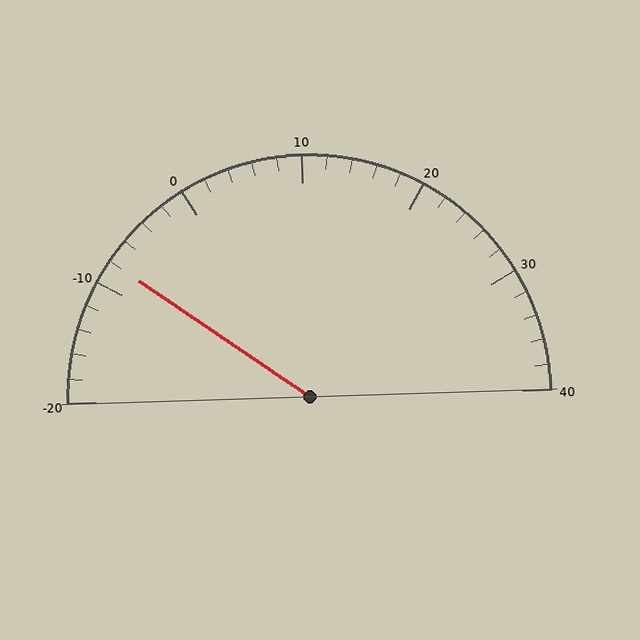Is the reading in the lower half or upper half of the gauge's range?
The reading is in the lower half of the range (-20 to 40).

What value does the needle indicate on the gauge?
The needle indicates approximately -8.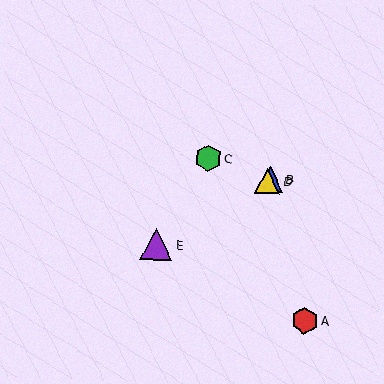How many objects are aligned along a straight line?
3 objects (B, D, E) are aligned along a straight line.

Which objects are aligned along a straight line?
Objects B, D, E are aligned along a straight line.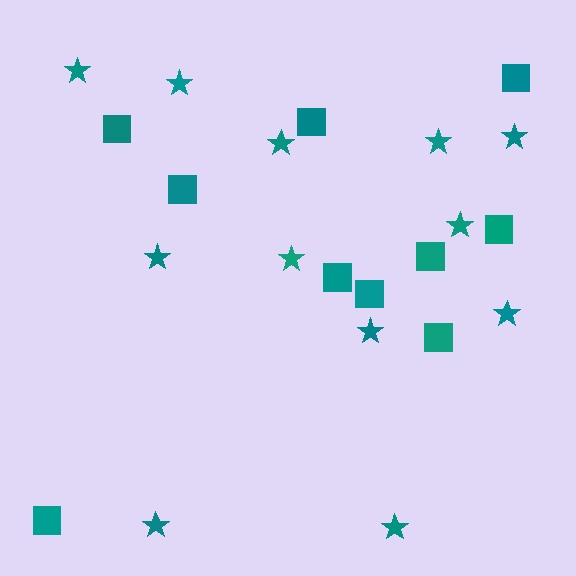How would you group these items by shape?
There are 2 groups: one group of stars (12) and one group of squares (10).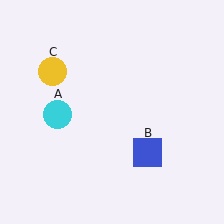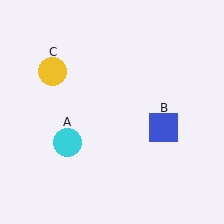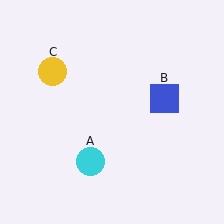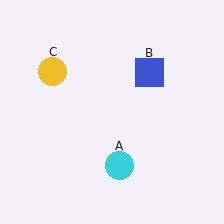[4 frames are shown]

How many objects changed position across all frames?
2 objects changed position: cyan circle (object A), blue square (object B).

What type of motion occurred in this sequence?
The cyan circle (object A), blue square (object B) rotated counterclockwise around the center of the scene.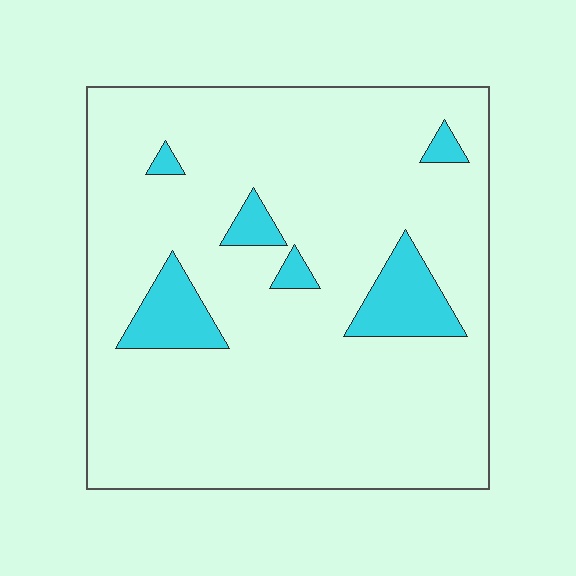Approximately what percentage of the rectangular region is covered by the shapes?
Approximately 10%.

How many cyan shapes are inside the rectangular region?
6.